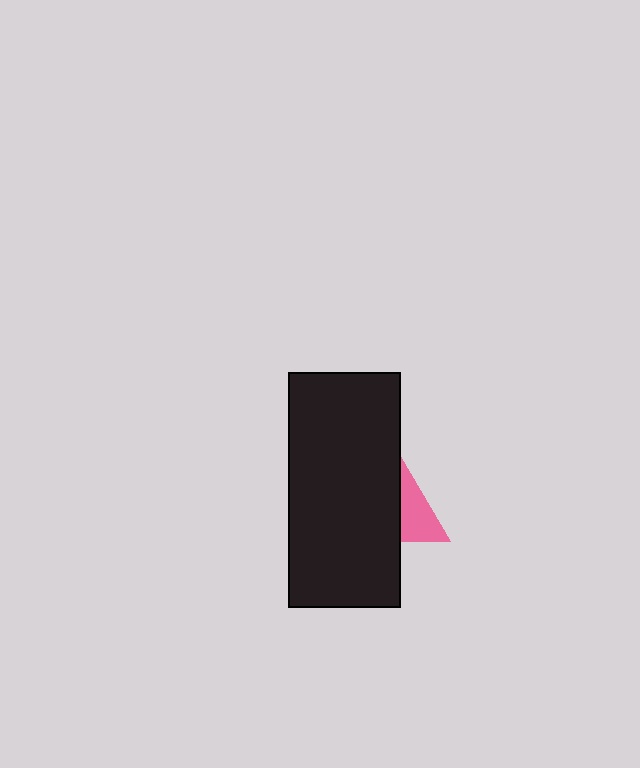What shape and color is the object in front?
The object in front is a black rectangle.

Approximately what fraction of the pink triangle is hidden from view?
Roughly 66% of the pink triangle is hidden behind the black rectangle.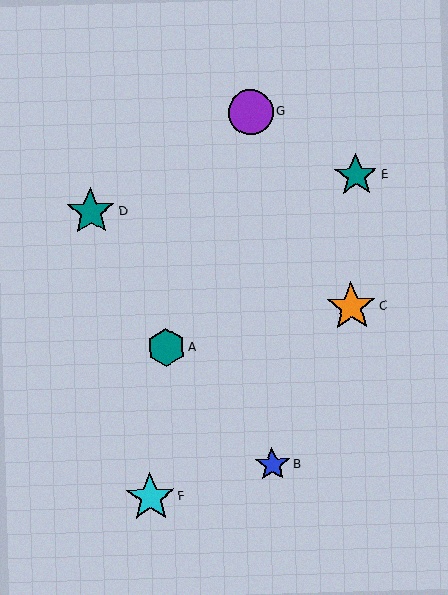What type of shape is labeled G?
Shape G is a purple circle.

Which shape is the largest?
The orange star (labeled C) is the largest.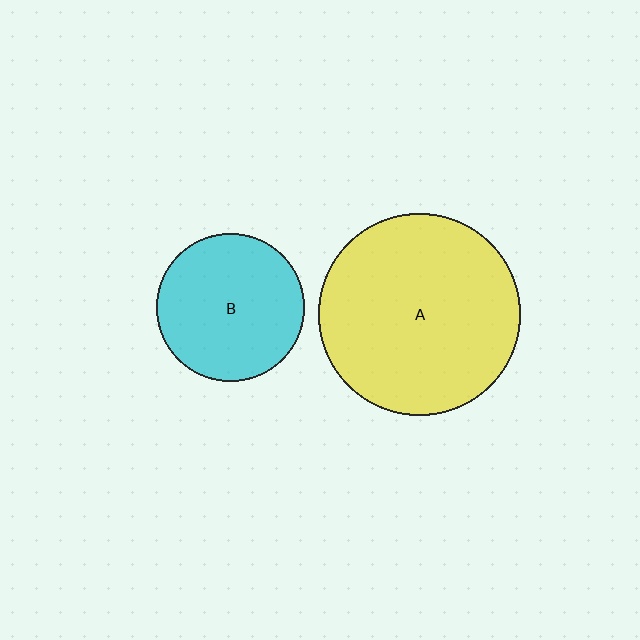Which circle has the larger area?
Circle A (yellow).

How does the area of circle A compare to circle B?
Approximately 1.9 times.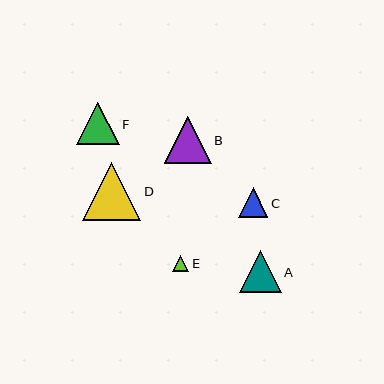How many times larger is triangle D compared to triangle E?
Triangle D is approximately 3.7 times the size of triangle E.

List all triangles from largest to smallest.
From largest to smallest: D, B, F, A, C, E.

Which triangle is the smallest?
Triangle E is the smallest with a size of approximately 16 pixels.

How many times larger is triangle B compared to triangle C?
Triangle B is approximately 1.6 times the size of triangle C.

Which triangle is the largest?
Triangle D is the largest with a size of approximately 58 pixels.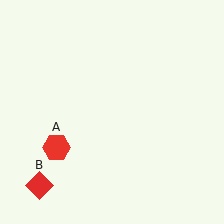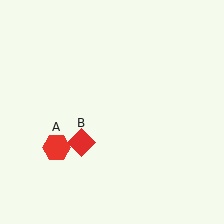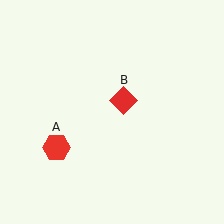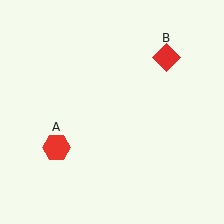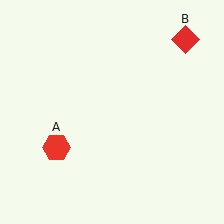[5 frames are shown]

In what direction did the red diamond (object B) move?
The red diamond (object B) moved up and to the right.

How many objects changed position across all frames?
1 object changed position: red diamond (object B).